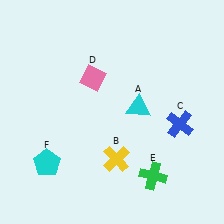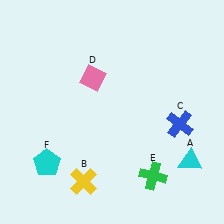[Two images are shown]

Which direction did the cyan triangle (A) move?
The cyan triangle (A) moved down.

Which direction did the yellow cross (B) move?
The yellow cross (B) moved left.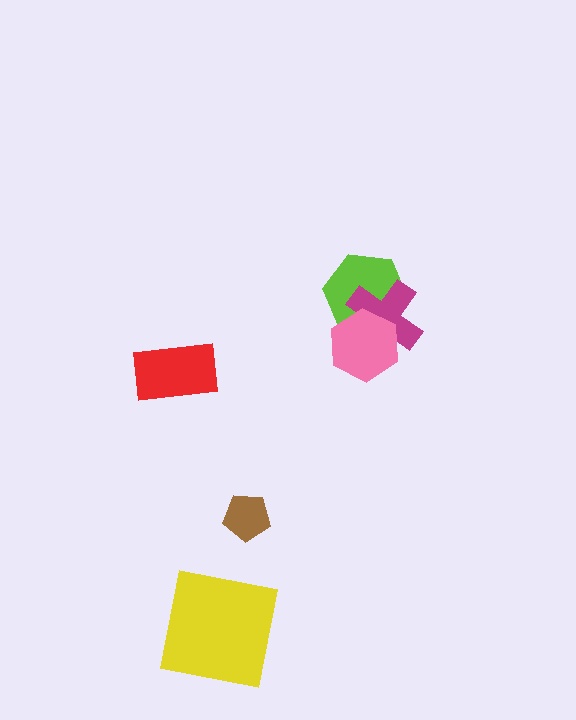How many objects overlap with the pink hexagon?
2 objects overlap with the pink hexagon.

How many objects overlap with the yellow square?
0 objects overlap with the yellow square.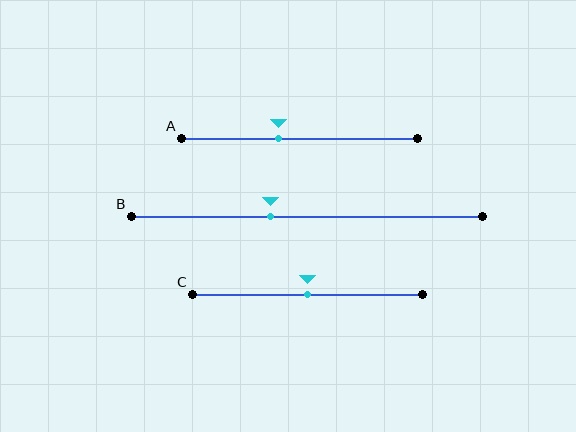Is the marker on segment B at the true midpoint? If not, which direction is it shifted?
No, the marker on segment B is shifted to the left by about 10% of the segment length.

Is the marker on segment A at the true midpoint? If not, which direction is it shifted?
No, the marker on segment A is shifted to the left by about 9% of the segment length.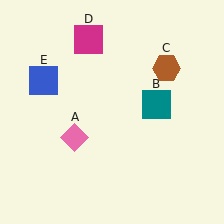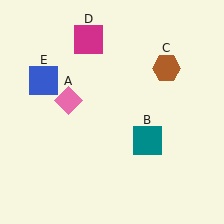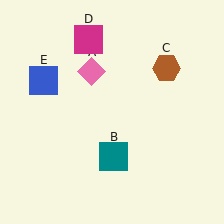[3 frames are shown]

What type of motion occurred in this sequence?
The pink diamond (object A), teal square (object B) rotated clockwise around the center of the scene.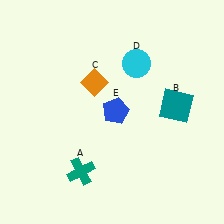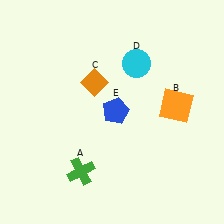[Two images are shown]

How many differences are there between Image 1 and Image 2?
There are 2 differences between the two images.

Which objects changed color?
A changed from teal to green. B changed from teal to orange.